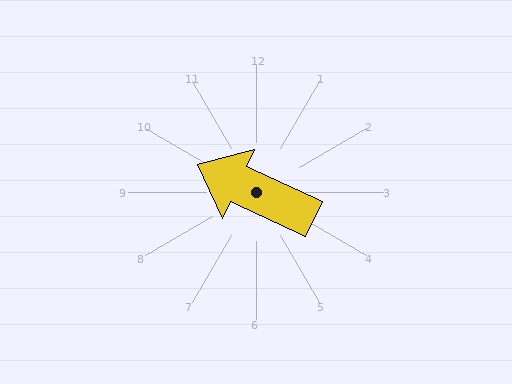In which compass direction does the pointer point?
Northwest.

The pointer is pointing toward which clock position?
Roughly 10 o'clock.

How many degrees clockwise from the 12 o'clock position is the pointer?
Approximately 295 degrees.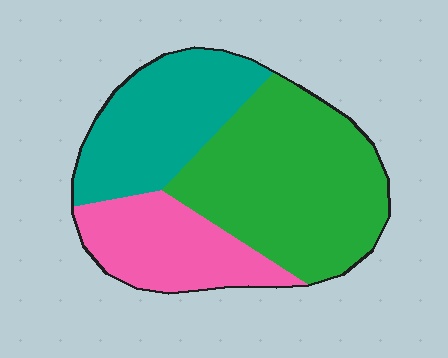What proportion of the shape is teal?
Teal covers about 30% of the shape.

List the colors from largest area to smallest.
From largest to smallest: green, teal, pink.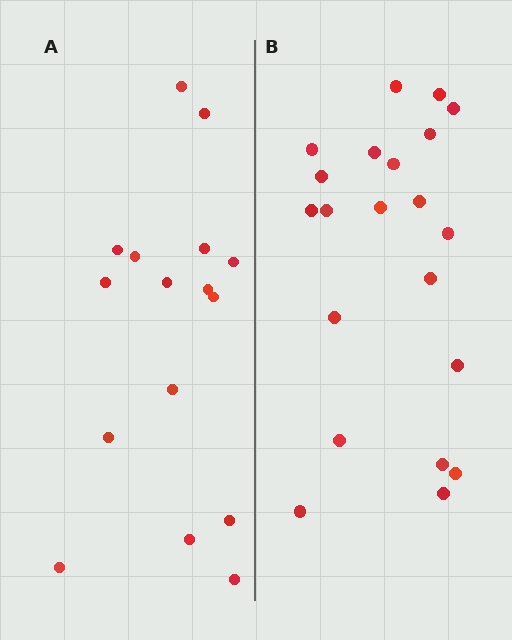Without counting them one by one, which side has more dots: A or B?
Region B (the right region) has more dots.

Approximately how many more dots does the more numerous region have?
Region B has about 5 more dots than region A.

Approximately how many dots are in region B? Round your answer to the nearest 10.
About 20 dots. (The exact count is 21, which rounds to 20.)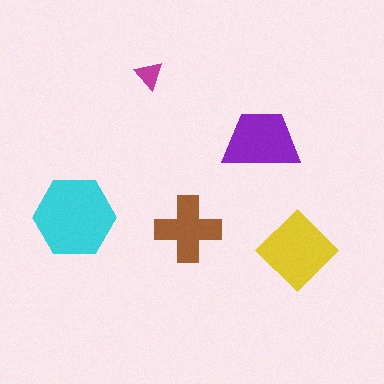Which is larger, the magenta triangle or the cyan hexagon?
The cyan hexagon.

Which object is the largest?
The cyan hexagon.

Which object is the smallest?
The magenta triangle.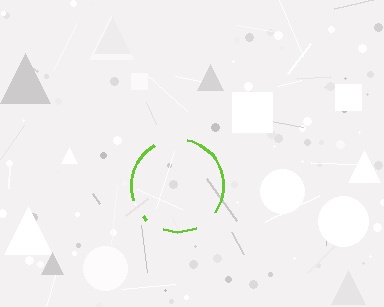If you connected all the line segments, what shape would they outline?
They would outline a circle.